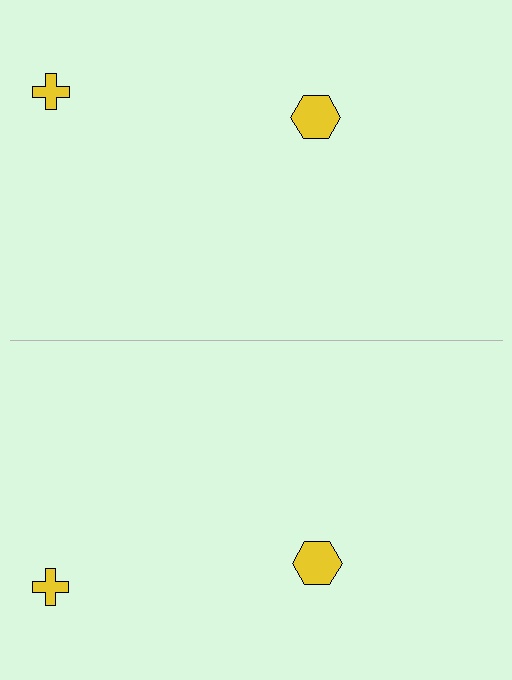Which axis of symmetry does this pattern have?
The pattern has a horizontal axis of symmetry running through the center of the image.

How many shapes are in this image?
There are 4 shapes in this image.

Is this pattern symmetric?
Yes, this pattern has bilateral (reflection) symmetry.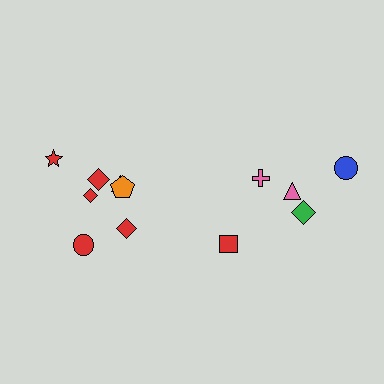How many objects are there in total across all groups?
There are 12 objects.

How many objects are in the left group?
There are 7 objects.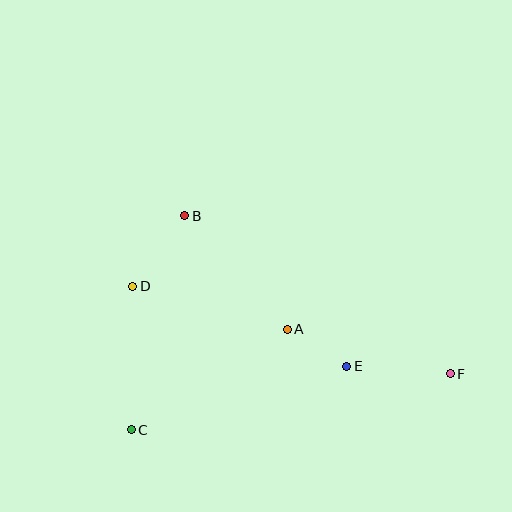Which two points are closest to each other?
Points A and E are closest to each other.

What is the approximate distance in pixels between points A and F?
The distance between A and F is approximately 169 pixels.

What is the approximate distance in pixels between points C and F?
The distance between C and F is approximately 324 pixels.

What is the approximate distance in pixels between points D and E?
The distance between D and E is approximately 229 pixels.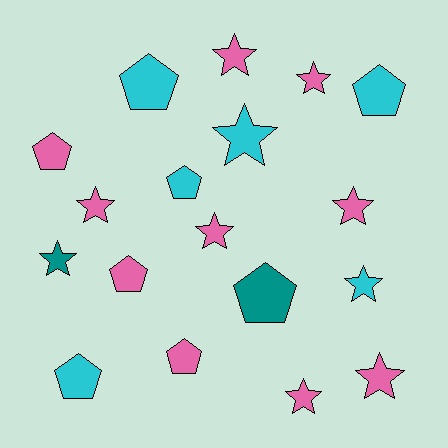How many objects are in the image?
There are 18 objects.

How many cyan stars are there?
There are 2 cyan stars.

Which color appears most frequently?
Pink, with 10 objects.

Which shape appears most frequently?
Star, with 10 objects.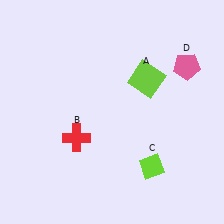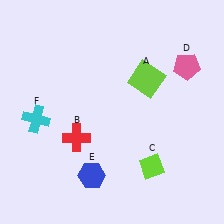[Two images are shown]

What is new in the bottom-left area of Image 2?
A blue hexagon (E) was added in the bottom-left area of Image 2.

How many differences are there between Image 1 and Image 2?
There are 2 differences between the two images.